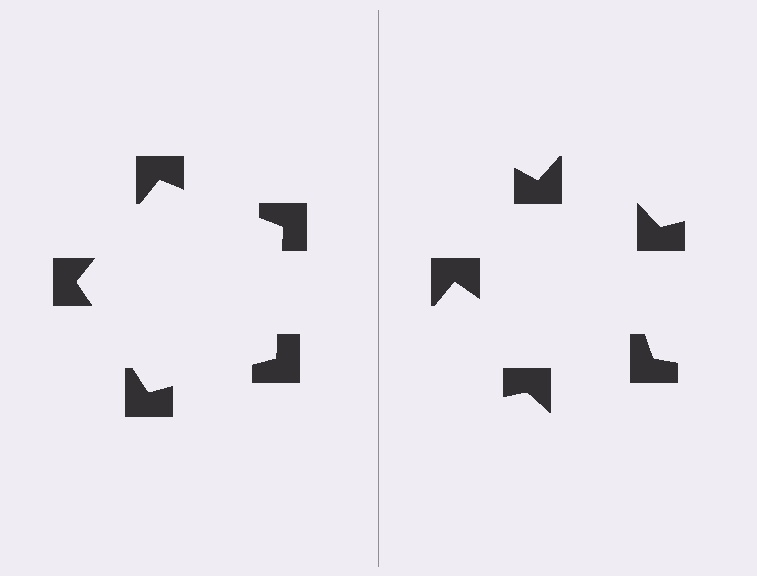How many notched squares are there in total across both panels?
10 — 5 on each side.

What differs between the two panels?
The notched squares are positioned identically on both sides; only the wedge orientations differ. On the left they align to a pentagon; on the right they are misaligned.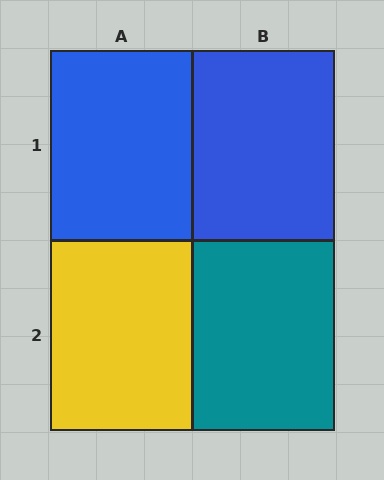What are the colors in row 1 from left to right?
Blue, blue.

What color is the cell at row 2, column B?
Teal.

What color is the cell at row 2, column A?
Yellow.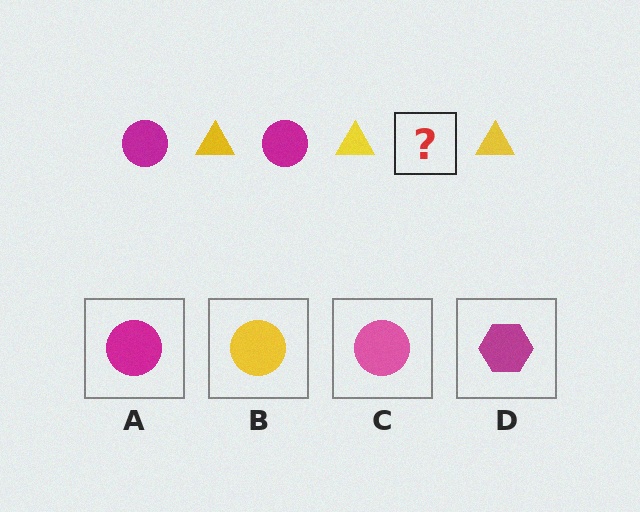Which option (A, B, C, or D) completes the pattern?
A.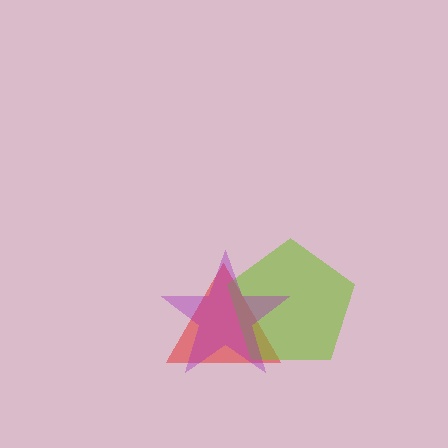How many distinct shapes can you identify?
There are 3 distinct shapes: a red triangle, a lime pentagon, a purple star.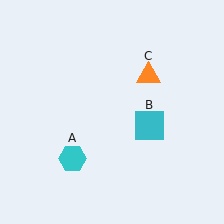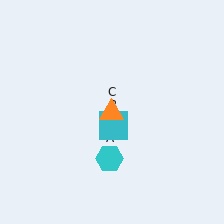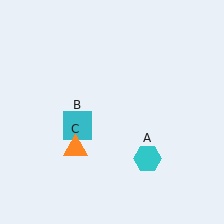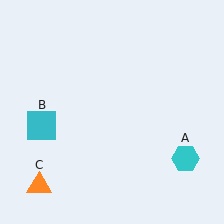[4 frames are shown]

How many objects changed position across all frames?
3 objects changed position: cyan hexagon (object A), cyan square (object B), orange triangle (object C).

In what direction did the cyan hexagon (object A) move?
The cyan hexagon (object A) moved right.